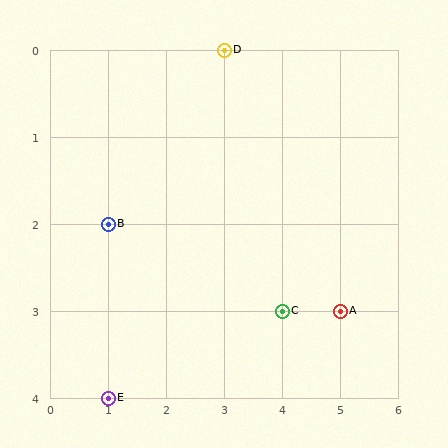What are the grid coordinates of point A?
Point A is at grid coordinates (5, 3).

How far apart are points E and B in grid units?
Points E and B are 2 rows apart.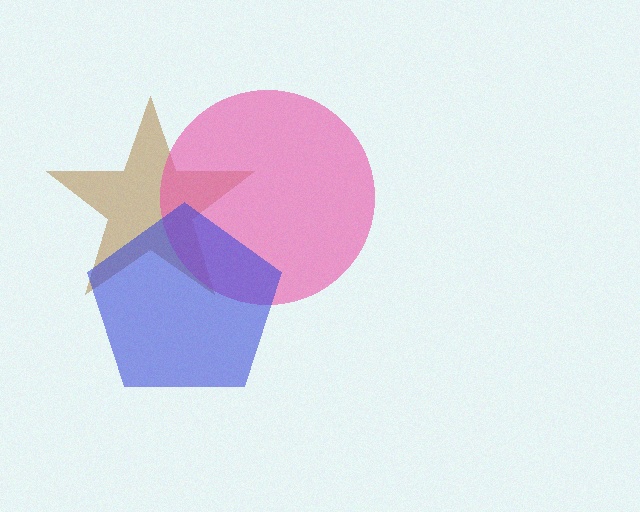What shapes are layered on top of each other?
The layered shapes are: a brown star, a pink circle, a blue pentagon.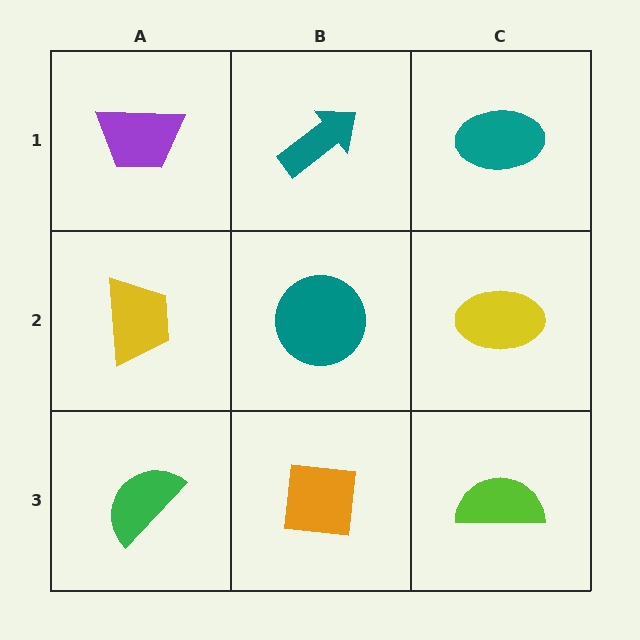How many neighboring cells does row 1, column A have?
2.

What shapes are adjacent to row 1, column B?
A teal circle (row 2, column B), a purple trapezoid (row 1, column A), a teal ellipse (row 1, column C).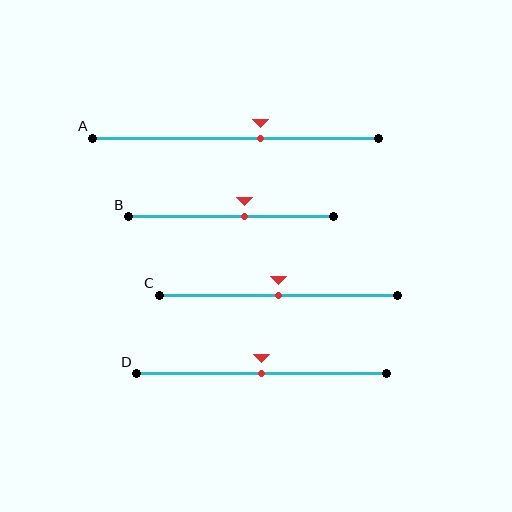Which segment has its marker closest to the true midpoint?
Segment C has its marker closest to the true midpoint.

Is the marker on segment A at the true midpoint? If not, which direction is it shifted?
No, the marker on segment A is shifted to the right by about 9% of the segment length.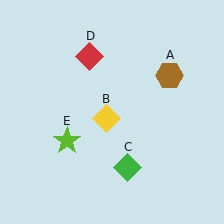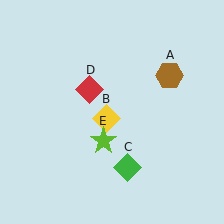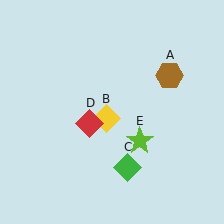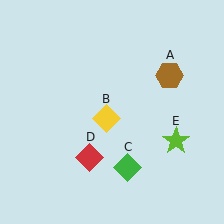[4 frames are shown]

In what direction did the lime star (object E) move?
The lime star (object E) moved right.